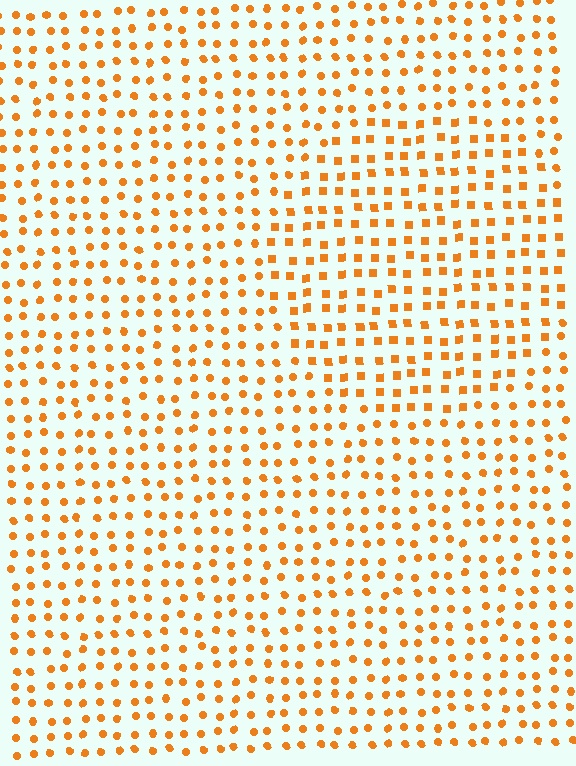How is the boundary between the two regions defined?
The boundary is defined by a change in element shape: squares inside vs. circles outside. All elements share the same color and spacing.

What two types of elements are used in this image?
The image uses squares inside the circle region and circles outside it.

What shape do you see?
I see a circle.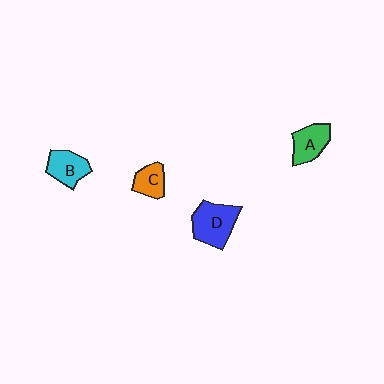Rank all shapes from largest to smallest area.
From largest to smallest: D (blue), A (green), B (cyan), C (orange).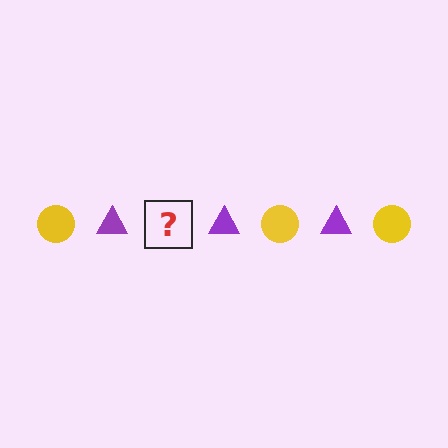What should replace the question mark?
The question mark should be replaced with a yellow circle.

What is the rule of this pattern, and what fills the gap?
The rule is that the pattern alternates between yellow circle and purple triangle. The gap should be filled with a yellow circle.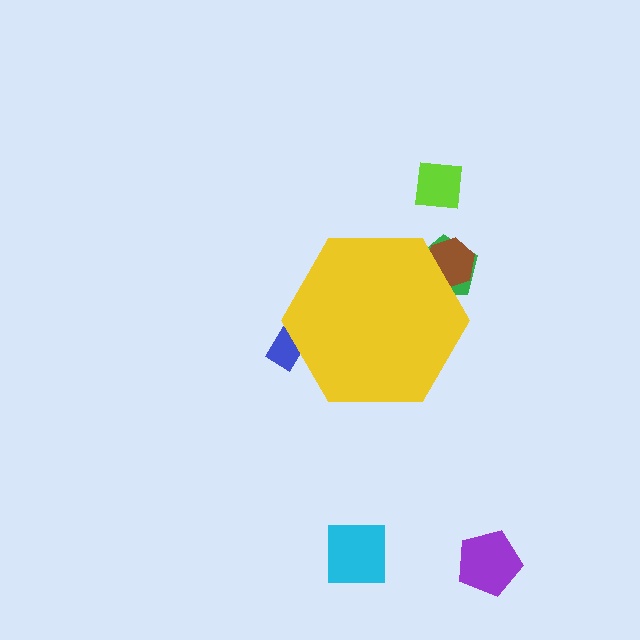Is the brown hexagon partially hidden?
Yes, the brown hexagon is partially hidden behind the yellow hexagon.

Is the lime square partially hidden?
No, the lime square is fully visible.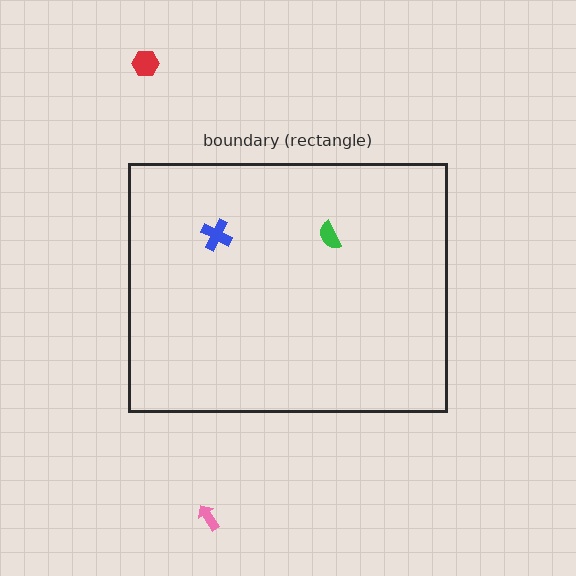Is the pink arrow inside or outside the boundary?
Outside.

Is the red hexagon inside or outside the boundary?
Outside.